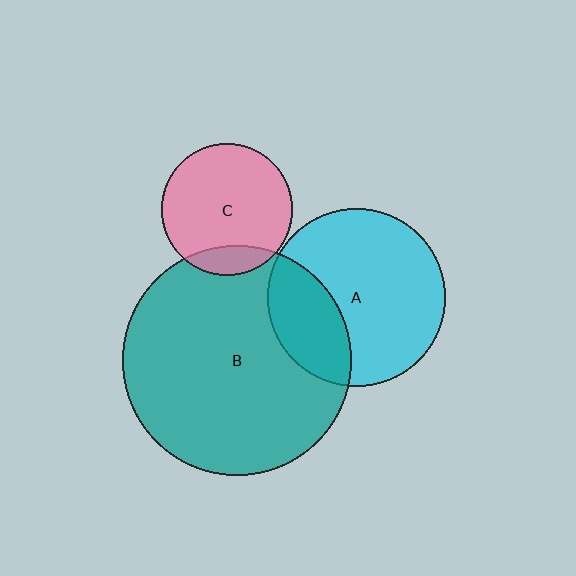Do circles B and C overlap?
Yes.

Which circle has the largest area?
Circle B (teal).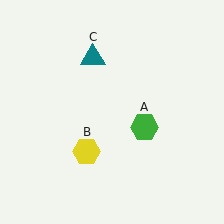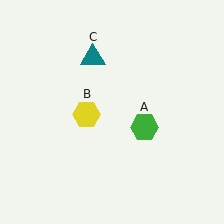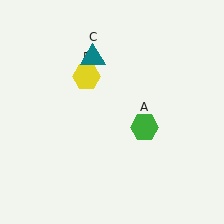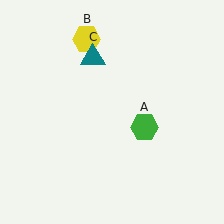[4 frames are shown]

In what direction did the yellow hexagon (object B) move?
The yellow hexagon (object B) moved up.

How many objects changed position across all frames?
1 object changed position: yellow hexagon (object B).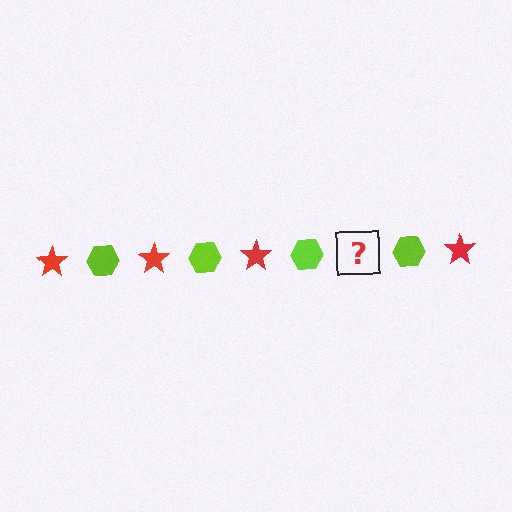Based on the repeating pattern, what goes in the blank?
The blank should be a red star.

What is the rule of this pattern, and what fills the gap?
The rule is that the pattern alternates between red star and lime hexagon. The gap should be filled with a red star.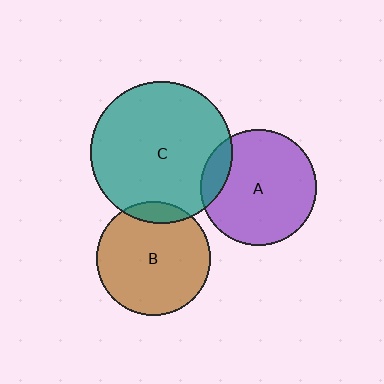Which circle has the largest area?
Circle C (teal).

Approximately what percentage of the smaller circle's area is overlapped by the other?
Approximately 10%.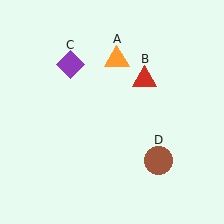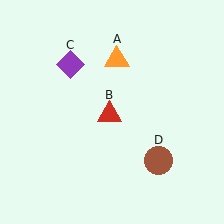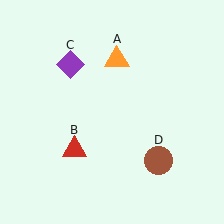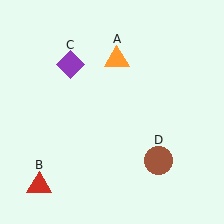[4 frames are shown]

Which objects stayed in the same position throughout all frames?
Orange triangle (object A) and purple diamond (object C) and brown circle (object D) remained stationary.